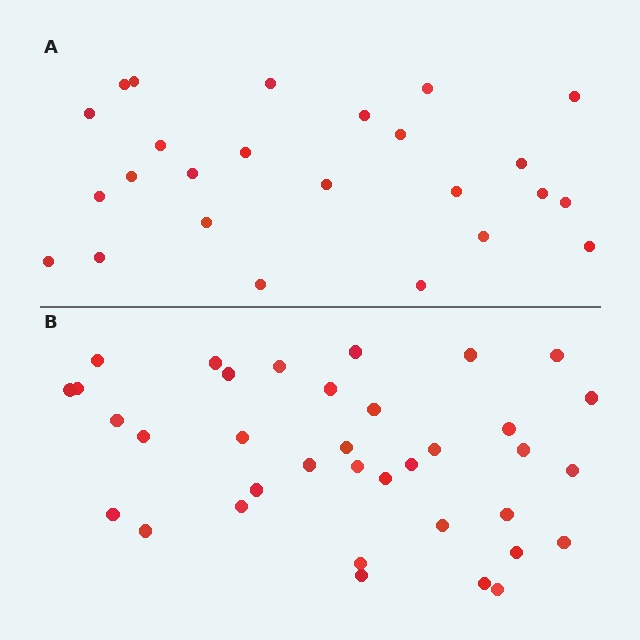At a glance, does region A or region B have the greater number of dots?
Region B (the bottom region) has more dots.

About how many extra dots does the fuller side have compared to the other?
Region B has roughly 12 or so more dots than region A.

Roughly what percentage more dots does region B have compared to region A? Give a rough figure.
About 45% more.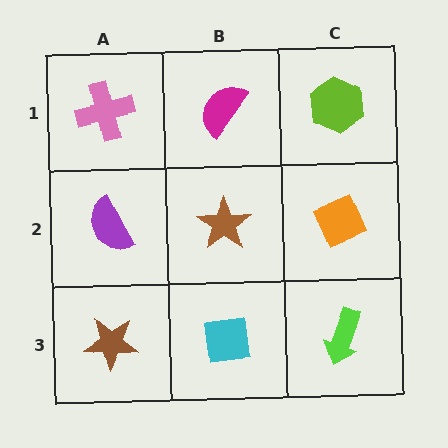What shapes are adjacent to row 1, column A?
A purple semicircle (row 2, column A), a magenta semicircle (row 1, column B).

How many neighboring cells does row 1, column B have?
3.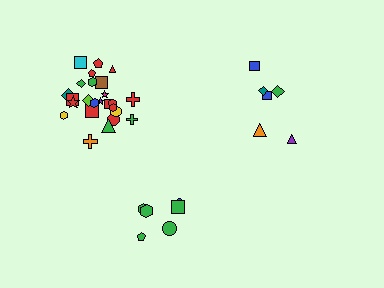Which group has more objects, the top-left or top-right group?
The top-left group.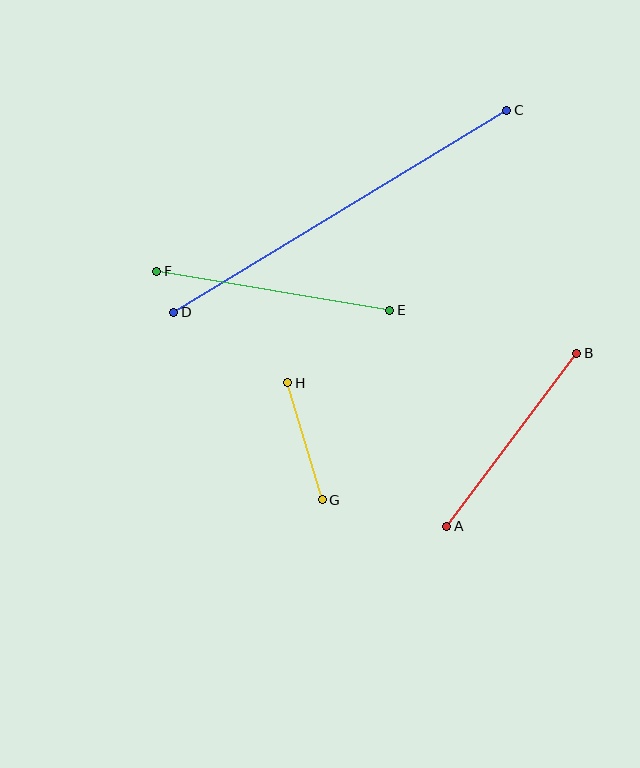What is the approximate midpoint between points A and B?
The midpoint is at approximately (512, 440) pixels.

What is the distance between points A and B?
The distance is approximately 216 pixels.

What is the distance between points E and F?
The distance is approximately 236 pixels.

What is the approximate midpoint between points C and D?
The midpoint is at approximately (340, 211) pixels.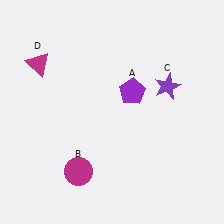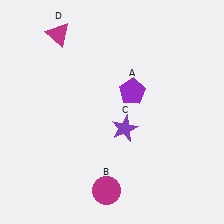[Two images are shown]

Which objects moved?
The objects that moved are: the magenta circle (B), the purple star (C), the magenta triangle (D).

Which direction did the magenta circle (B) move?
The magenta circle (B) moved right.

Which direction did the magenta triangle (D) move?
The magenta triangle (D) moved up.